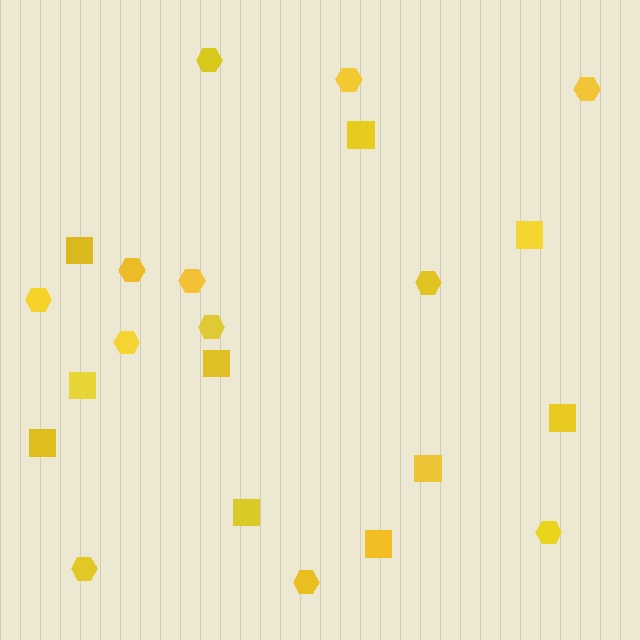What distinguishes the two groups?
There are 2 groups: one group of squares (10) and one group of hexagons (12).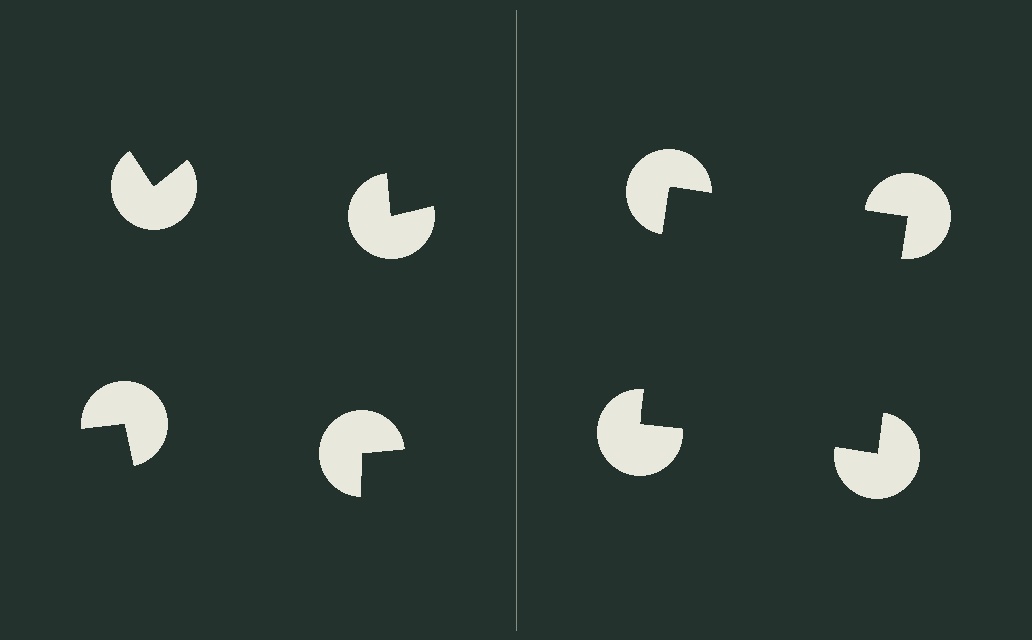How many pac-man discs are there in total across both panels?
8 — 4 on each side.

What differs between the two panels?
The pac-man discs are positioned identically on both sides; only the wedge orientations differ. On the right they align to a square; on the left they are misaligned.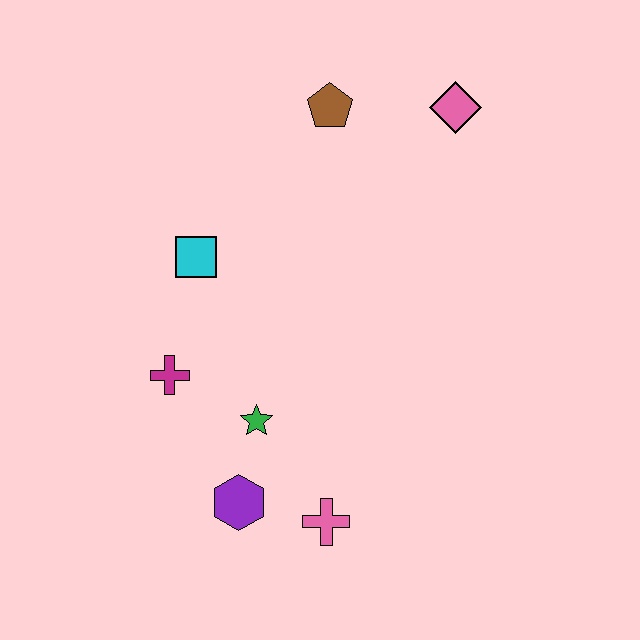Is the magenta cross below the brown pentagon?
Yes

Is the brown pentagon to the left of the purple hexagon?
No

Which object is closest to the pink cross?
The purple hexagon is closest to the pink cross.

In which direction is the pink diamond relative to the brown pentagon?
The pink diamond is to the right of the brown pentagon.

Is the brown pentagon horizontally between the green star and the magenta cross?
No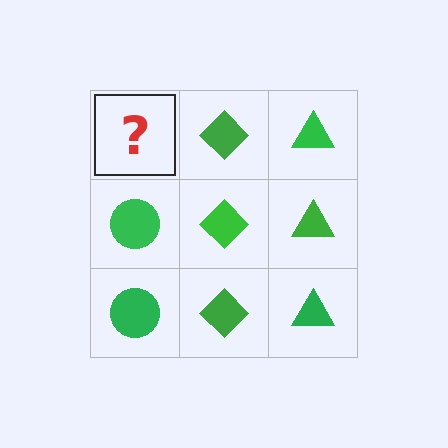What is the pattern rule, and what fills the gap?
The rule is that each column has a consistent shape. The gap should be filled with a green circle.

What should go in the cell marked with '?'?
The missing cell should contain a green circle.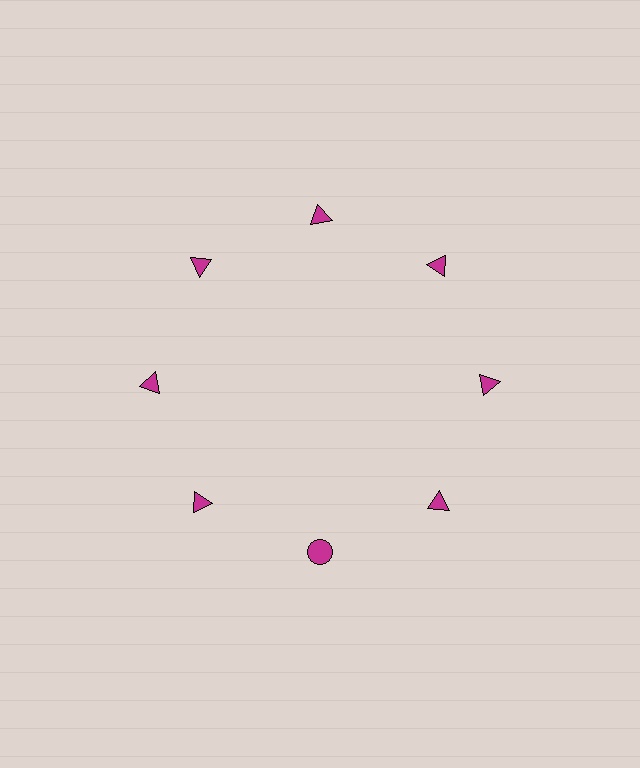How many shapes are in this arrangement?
There are 8 shapes arranged in a ring pattern.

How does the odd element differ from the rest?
It has a different shape: circle instead of triangle.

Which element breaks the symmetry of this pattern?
The magenta circle at roughly the 6 o'clock position breaks the symmetry. All other shapes are magenta triangles.